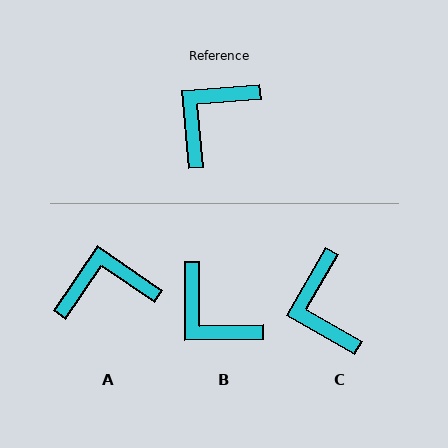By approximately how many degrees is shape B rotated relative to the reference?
Approximately 85 degrees counter-clockwise.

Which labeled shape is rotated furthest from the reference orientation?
B, about 85 degrees away.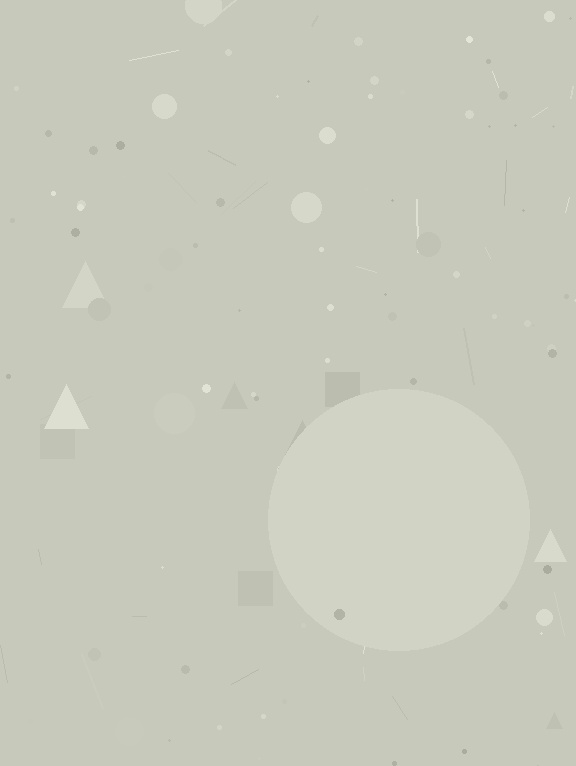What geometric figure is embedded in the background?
A circle is embedded in the background.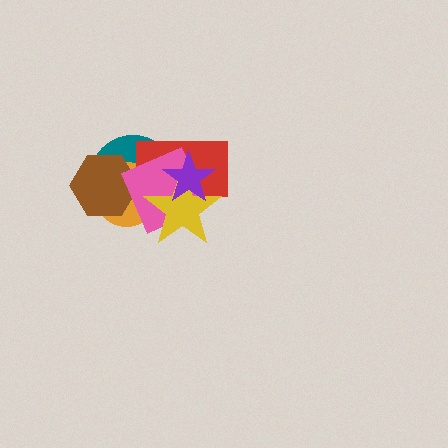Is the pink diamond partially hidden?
Yes, it is partially covered by another shape.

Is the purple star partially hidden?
No, no other shape covers it.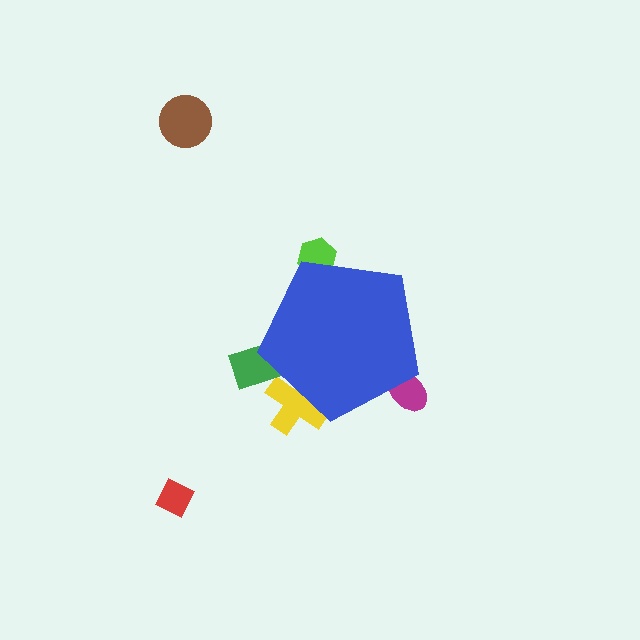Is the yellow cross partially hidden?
Yes, the yellow cross is partially hidden behind the blue pentagon.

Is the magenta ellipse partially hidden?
Yes, the magenta ellipse is partially hidden behind the blue pentagon.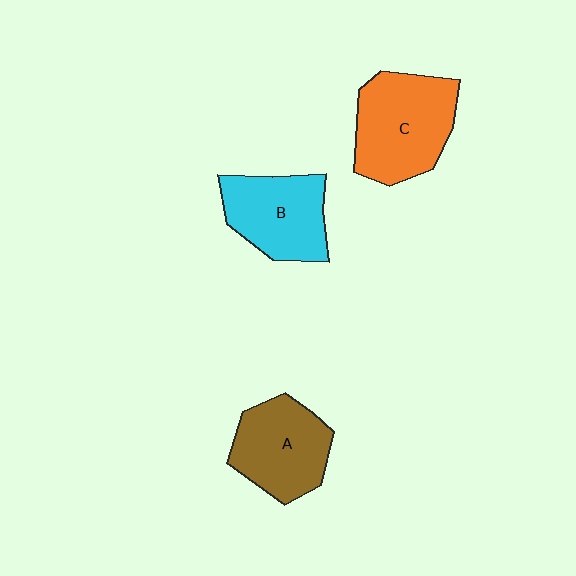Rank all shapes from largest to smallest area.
From largest to smallest: C (orange), A (brown), B (cyan).